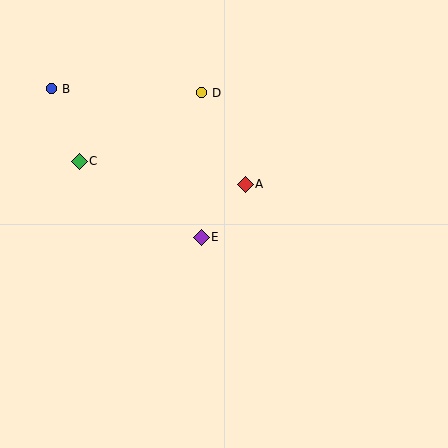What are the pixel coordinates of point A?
Point A is at (245, 184).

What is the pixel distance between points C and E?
The distance between C and E is 144 pixels.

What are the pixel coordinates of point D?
Point D is at (202, 93).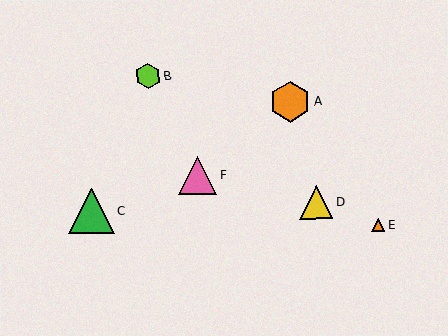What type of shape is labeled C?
Shape C is a green triangle.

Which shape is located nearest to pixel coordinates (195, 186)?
The pink triangle (labeled F) at (198, 175) is nearest to that location.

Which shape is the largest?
The green triangle (labeled C) is the largest.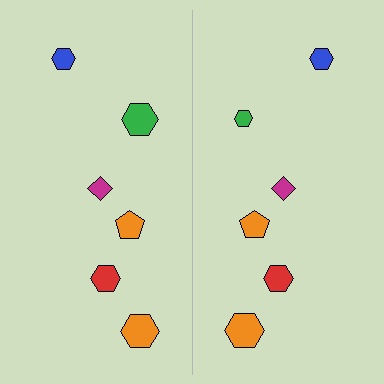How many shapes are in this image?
There are 12 shapes in this image.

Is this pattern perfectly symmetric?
No, the pattern is not perfectly symmetric. The green hexagon on the right side has a different size than its mirror counterpart.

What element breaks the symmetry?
The green hexagon on the right side has a different size than its mirror counterpart.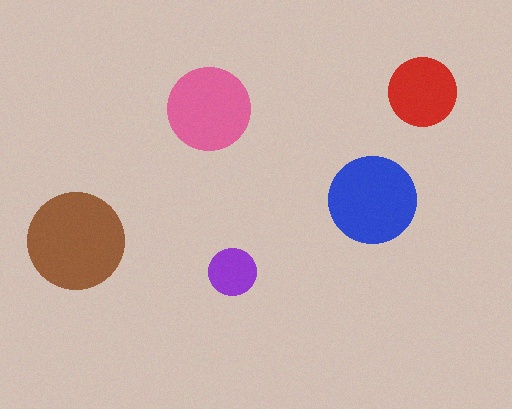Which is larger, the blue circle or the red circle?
The blue one.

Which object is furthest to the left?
The brown circle is leftmost.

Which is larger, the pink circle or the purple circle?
The pink one.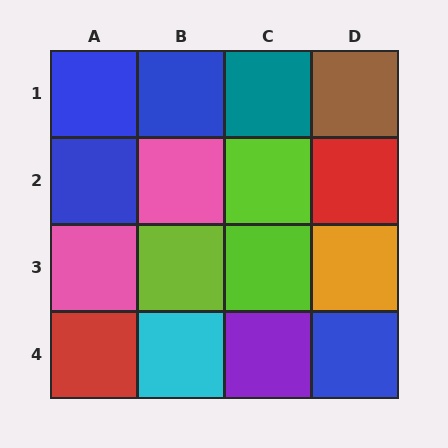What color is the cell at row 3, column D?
Orange.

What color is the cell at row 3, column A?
Pink.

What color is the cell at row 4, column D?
Blue.